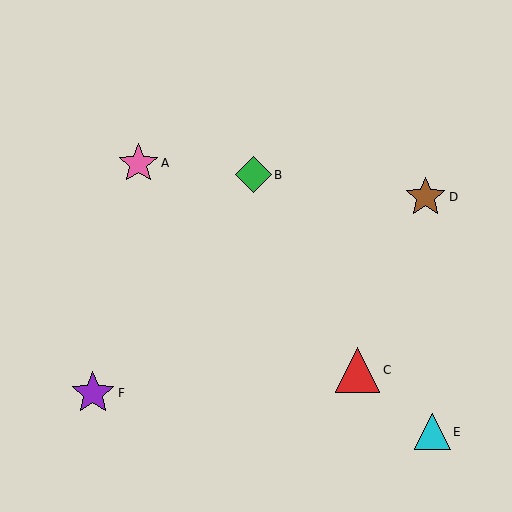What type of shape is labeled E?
Shape E is a cyan triangle.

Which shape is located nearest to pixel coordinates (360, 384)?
The red triangle (labeled C) at (358, 370) is nearest to that location.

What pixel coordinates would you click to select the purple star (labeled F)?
Click at (93, 393) to select the purple star F.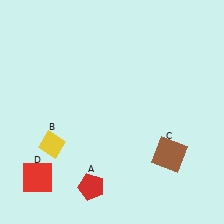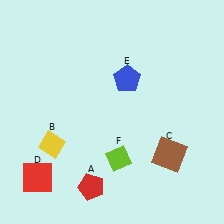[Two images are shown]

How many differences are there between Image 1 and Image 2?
There are 2 differences between the two images.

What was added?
A blue pentagon (E), a lime diamond (F) were added in Image 2.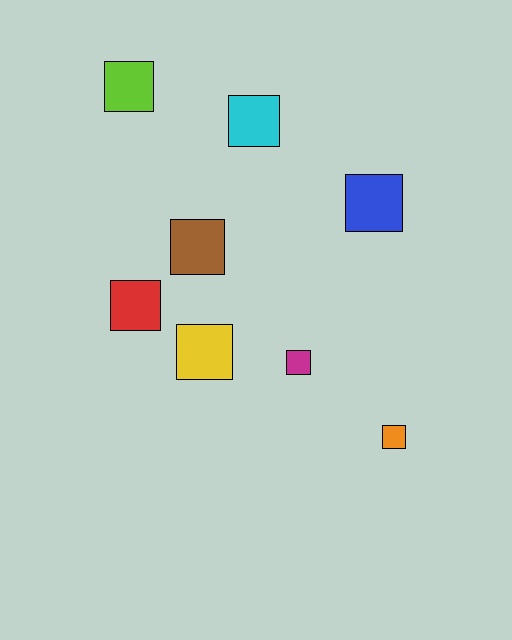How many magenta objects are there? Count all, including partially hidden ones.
There is 1 magenta object.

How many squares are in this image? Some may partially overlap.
There are 8 squares.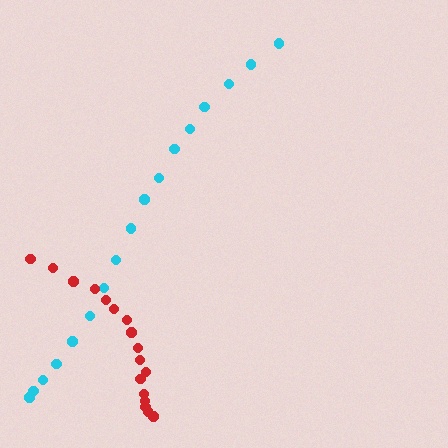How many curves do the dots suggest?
There are 2 distinct paths.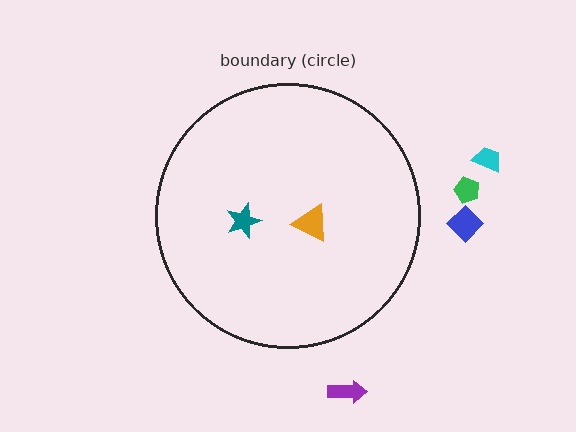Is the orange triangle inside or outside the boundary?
Inside.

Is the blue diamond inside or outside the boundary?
Outside.